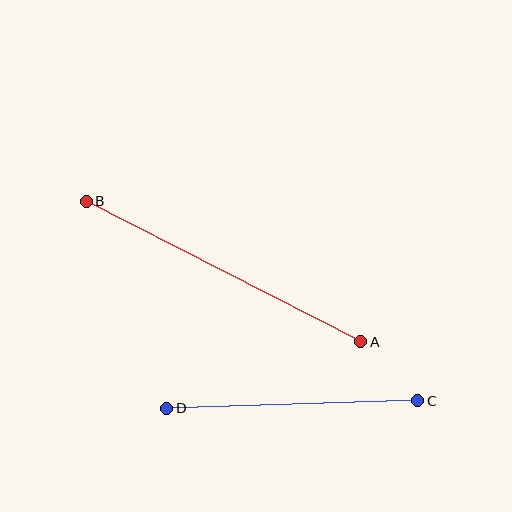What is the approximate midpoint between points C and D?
The midpoint is at approximately (292, 404) pixels.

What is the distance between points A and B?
The distance is approximately 308 pixels.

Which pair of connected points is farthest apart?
Points A and B are farthest apart.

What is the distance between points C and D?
The distance is approximately 251 pixels.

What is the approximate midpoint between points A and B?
The midpoint is at approximately (223, 272) pixels.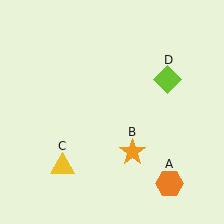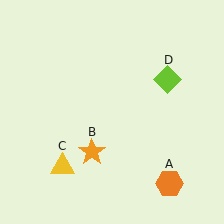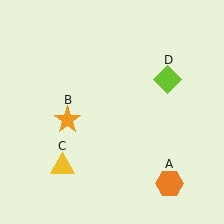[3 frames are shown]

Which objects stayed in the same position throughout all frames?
Orange hexagon (object A) and yellow triangle (object C) and lime diamond (object D) remained stationary.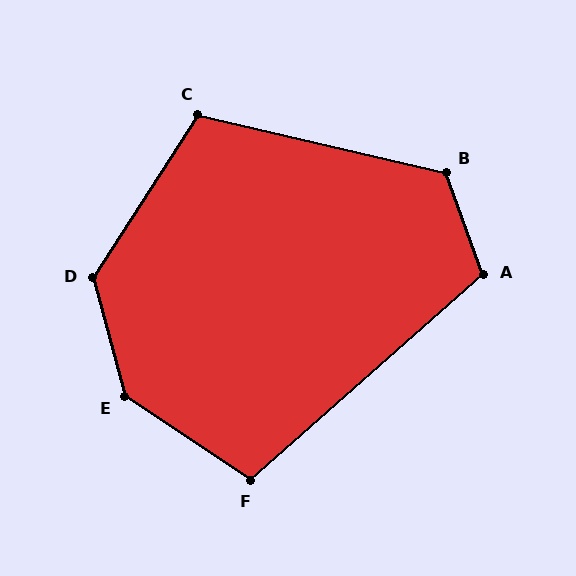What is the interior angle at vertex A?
Approximately 111 degrees (obtuse).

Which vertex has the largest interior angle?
E, at approximately 139 degrees.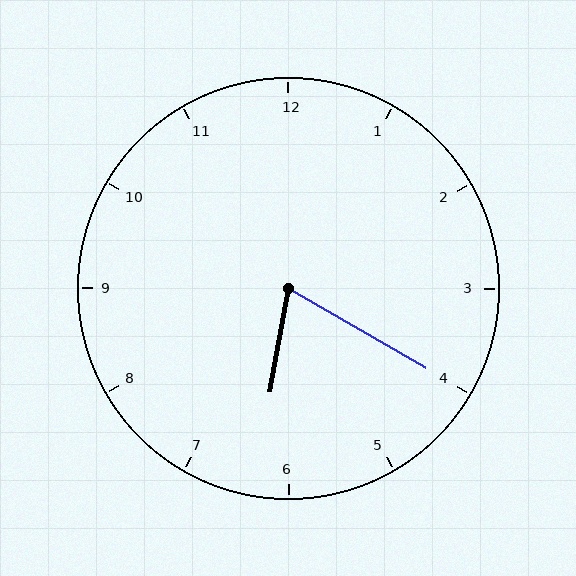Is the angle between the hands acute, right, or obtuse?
It is acute.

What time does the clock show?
6:20.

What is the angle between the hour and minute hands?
Approximately 70 degrees.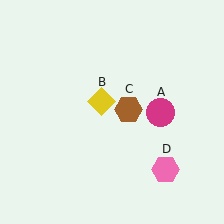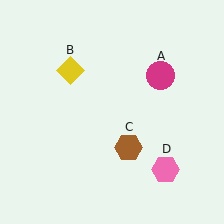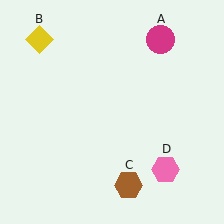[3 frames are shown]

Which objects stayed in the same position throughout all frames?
Pink hexagon (object D) remained stationary.